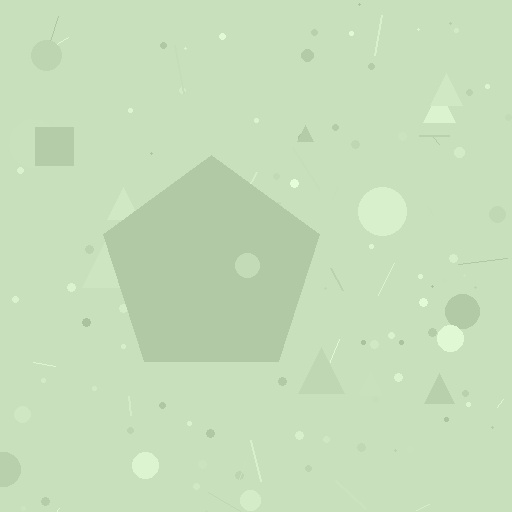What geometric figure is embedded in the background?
A pentagon is embedded in the background.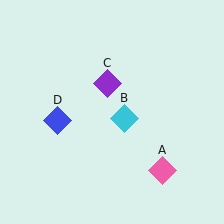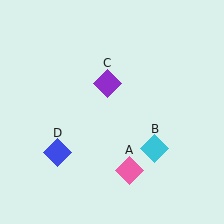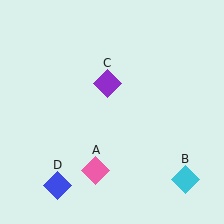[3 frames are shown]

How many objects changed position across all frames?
3 objects changed position: pink diamond (object A), cyan diamond (object B), blue diamond (object D).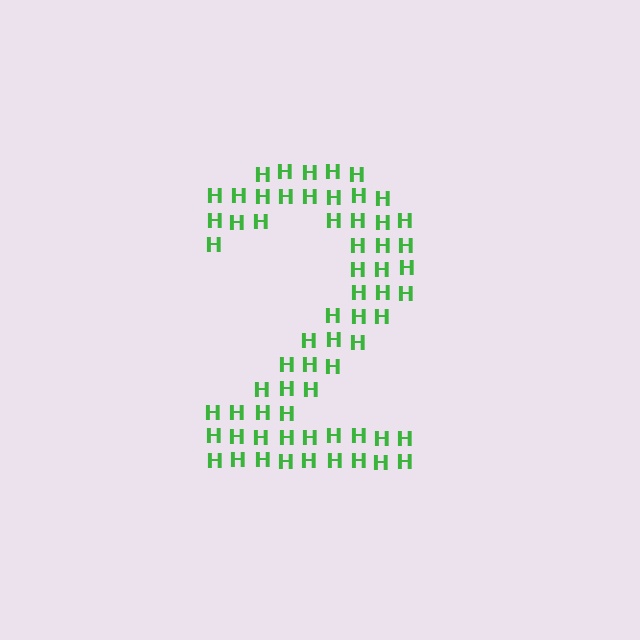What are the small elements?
The small elements are letter H's.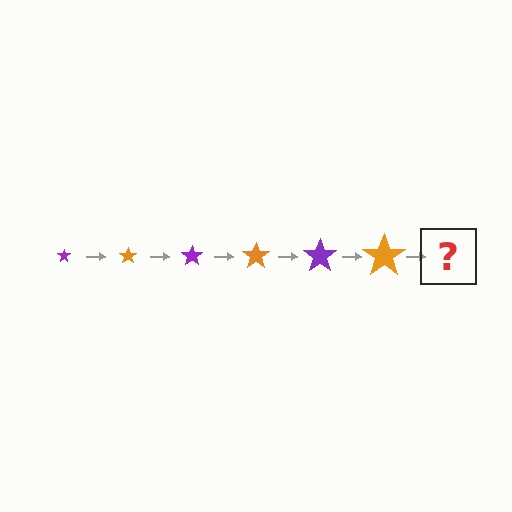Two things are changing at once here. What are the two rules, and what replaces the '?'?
The two rules are that the star grows larger each step and the color cycles through purple and orange. The '?' should be a purple star, larger than the previous one.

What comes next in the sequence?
The next element should be a purple star, larger than the previous one.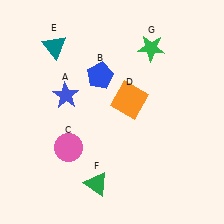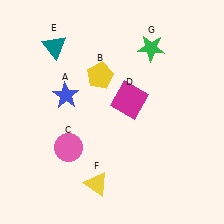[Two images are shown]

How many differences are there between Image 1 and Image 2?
There are 3 differences between the two images.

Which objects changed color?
B changed from blue to yellow. D changed from orange to magenta. F changed from green to yellow.